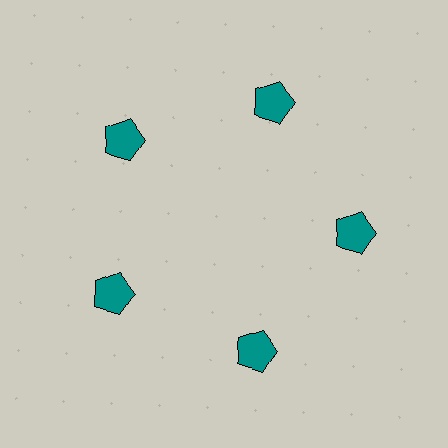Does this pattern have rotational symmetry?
Yes, this pattern has 5-fold rotational symmetry. It looks the same after rotating 72 degrees around the center.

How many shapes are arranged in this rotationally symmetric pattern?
There are 5 shapes, arranged in 5 groups of 1.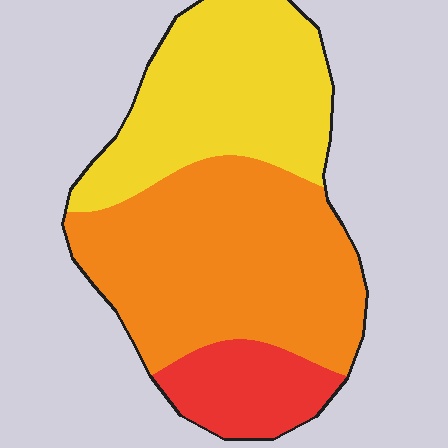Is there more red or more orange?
Orange.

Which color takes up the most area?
Orange, at roughly 50%.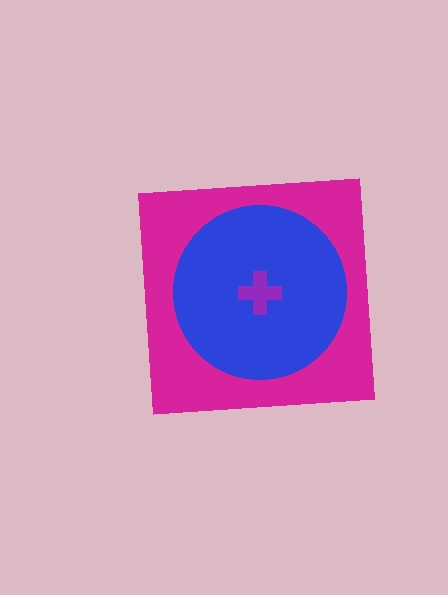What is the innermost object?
The purple cross.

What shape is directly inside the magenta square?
The blue circle.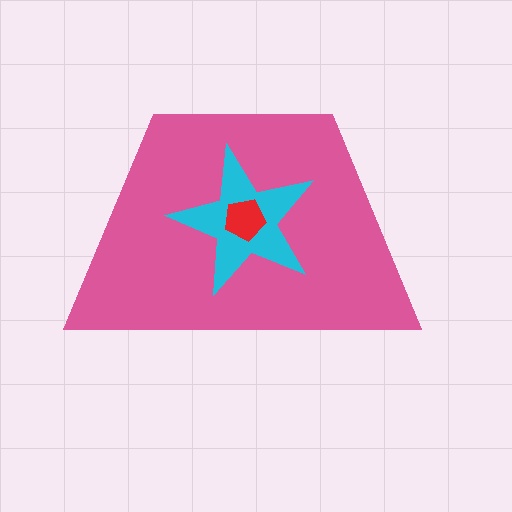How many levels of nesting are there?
3.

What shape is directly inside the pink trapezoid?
The cyan star.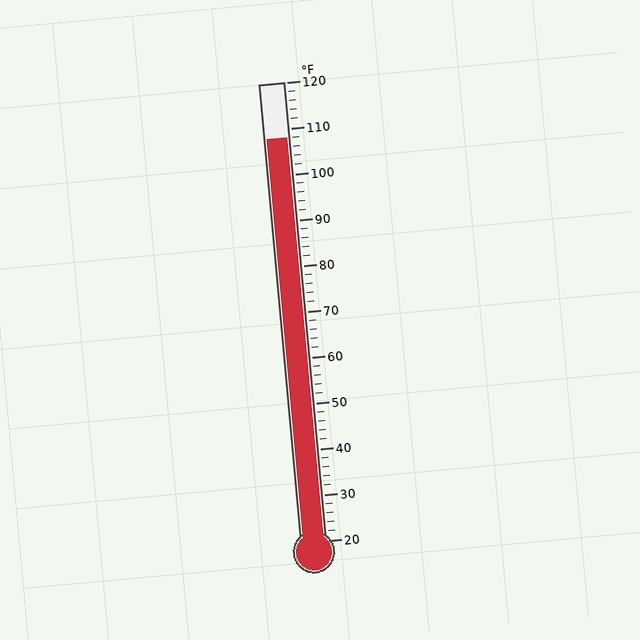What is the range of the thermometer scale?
The thermometer scale ranges from 20°F to 120°F.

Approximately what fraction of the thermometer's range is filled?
The thermometer is filled to approximately 90% of its range.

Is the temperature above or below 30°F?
The temperature is above 30°F.